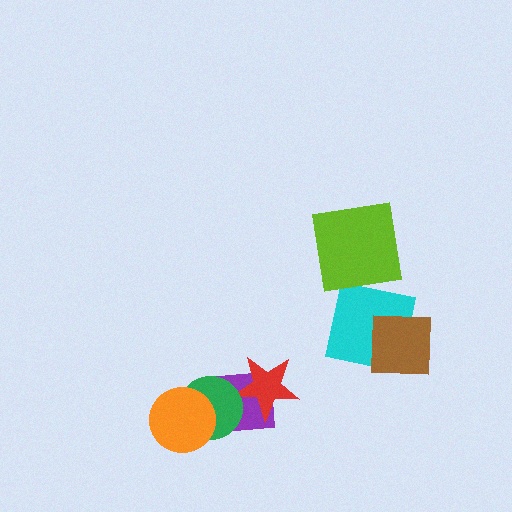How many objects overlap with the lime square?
0 objects overlap with the lime square.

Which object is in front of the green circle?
The orange circle is in front of the green circle.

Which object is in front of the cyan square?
The brown square is in front of the cyan square.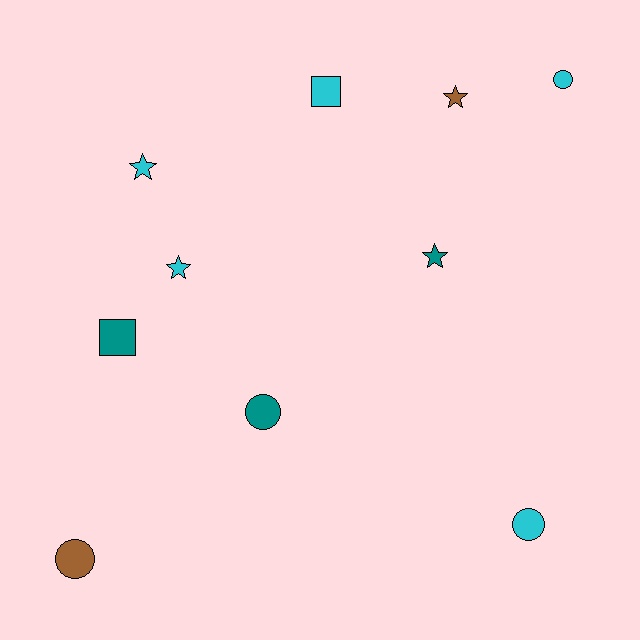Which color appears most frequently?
Cyan, with 5 objects.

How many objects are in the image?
There are 10 objects.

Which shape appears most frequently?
Circle, with 4 objects.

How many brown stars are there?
There is 1 brown star.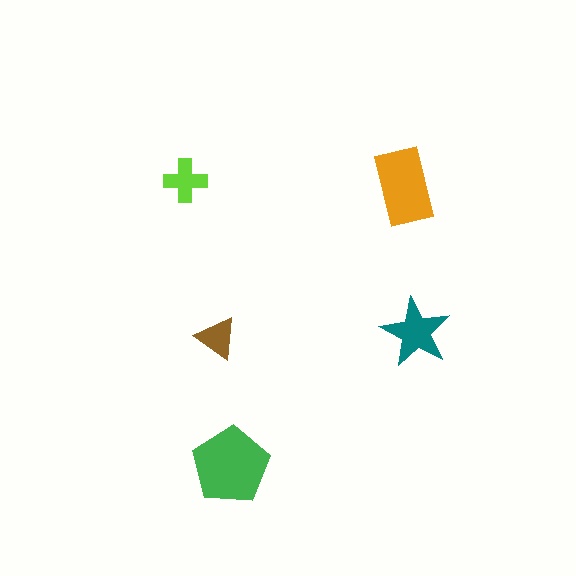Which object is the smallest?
The brown triangle.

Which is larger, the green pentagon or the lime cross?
The green pentagon.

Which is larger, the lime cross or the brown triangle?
The lime cross.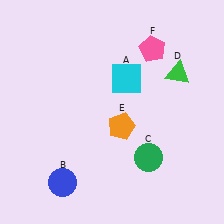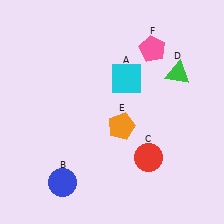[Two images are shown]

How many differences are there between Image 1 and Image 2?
There is 1 difference between the two images.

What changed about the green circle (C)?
In Image 1, C is green. In Image 2, it changed to red.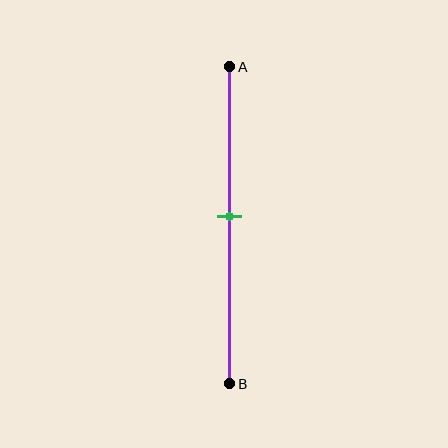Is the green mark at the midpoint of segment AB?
Yes, the mark is approximately at the midpoint.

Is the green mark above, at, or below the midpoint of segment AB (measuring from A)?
The green mark is approximately at the midpoint of segment AB.